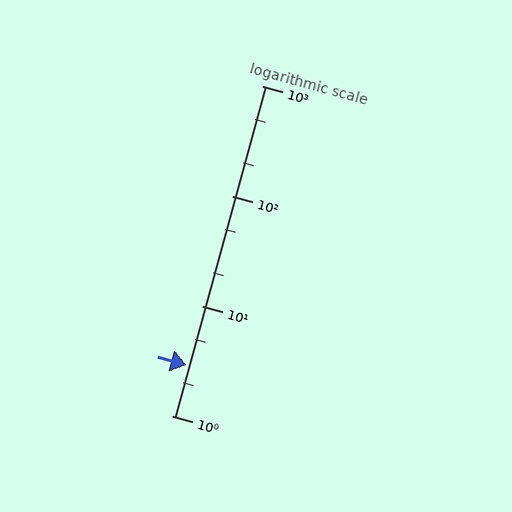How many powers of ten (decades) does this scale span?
The scale spans 3 decades, from 1 to 1000.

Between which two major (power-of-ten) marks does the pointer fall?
The pointer is between 1 and 10.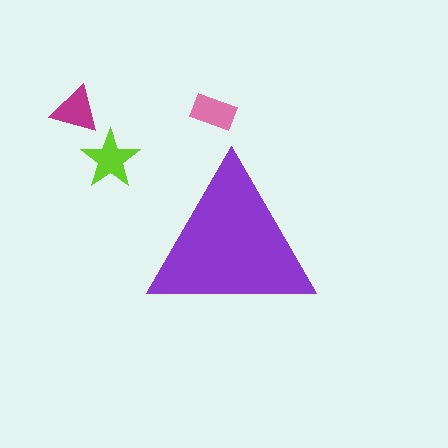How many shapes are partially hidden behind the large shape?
0 shapes are partially hidden.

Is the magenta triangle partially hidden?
No, the magenta triangle is fully visible.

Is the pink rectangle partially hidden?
No, the pink rectangle is fully visible.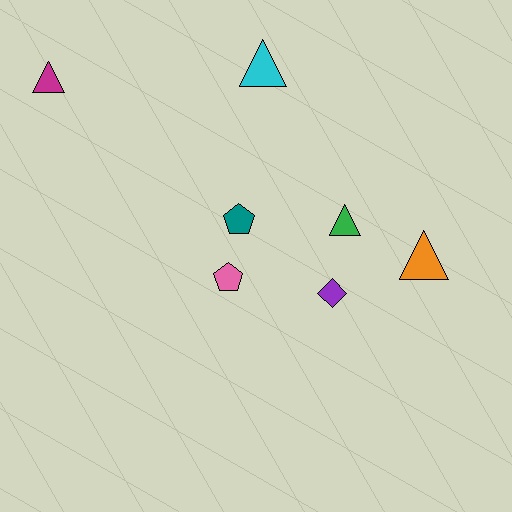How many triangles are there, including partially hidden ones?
There are 4 triangles.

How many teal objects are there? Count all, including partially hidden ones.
There is 1 teal object.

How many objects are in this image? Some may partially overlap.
There are 7 objects.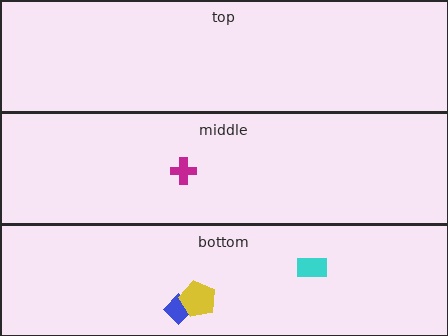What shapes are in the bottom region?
The blue diamond, the yellow pentagon, the cyan rectangle.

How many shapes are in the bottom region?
3.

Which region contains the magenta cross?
The middle region.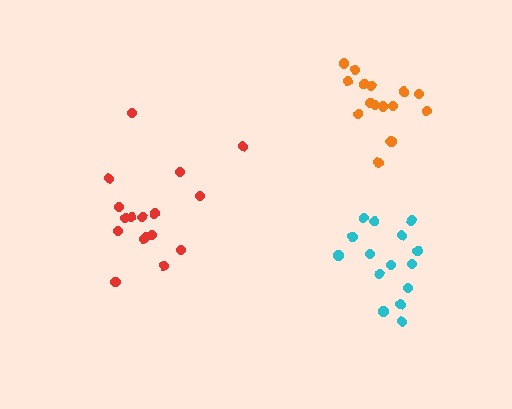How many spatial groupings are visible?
There are 3 spatial groupings.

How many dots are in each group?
Group 1: 17 dots, Group 2: 15 dots, Group 3: 16 dots (48 total).